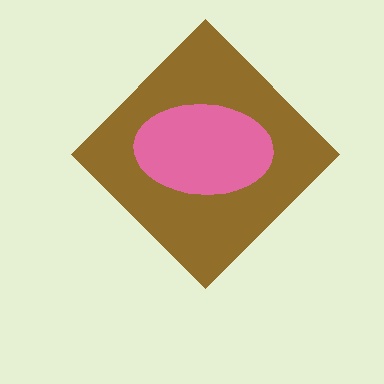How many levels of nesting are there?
2.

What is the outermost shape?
The brown diamond.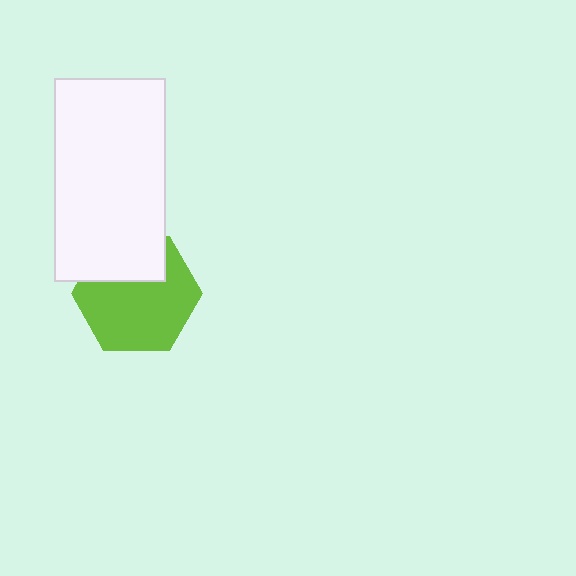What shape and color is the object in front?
The object in front is a white rectangle.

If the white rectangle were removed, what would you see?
You would see the complete lime hexagon.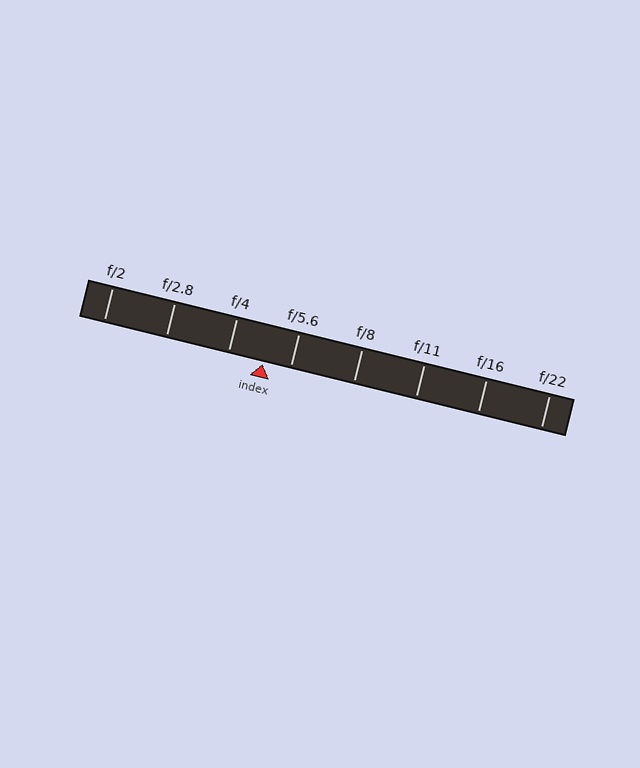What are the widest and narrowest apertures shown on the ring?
The widest aperture shown is f/2 and the narrowest is f/22.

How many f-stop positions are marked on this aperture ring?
There are 8 f-stop positions marked.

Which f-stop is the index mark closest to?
The index mark is closest to f/5.6.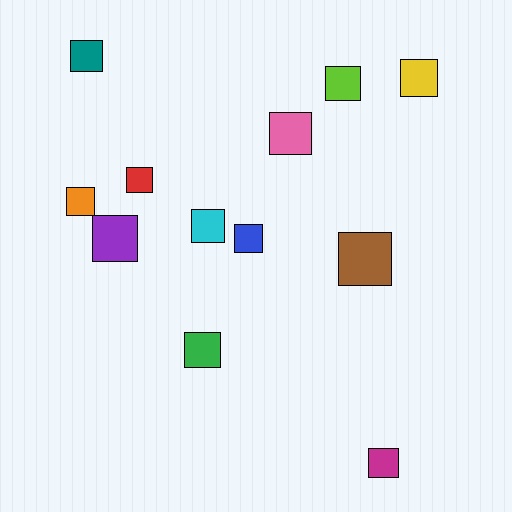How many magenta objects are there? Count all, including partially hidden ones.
There is 1 magenta object.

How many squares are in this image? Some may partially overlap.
There are 12 squares.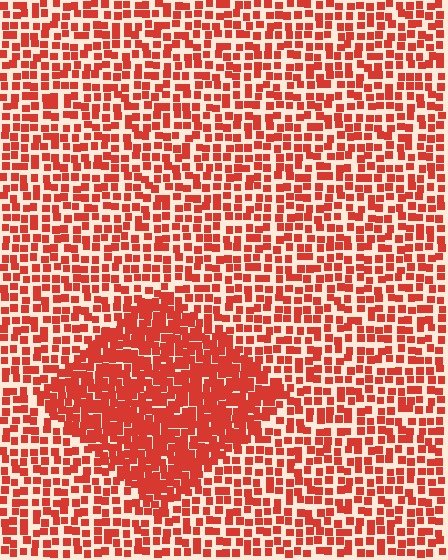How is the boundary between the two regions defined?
The boundary is defined by a change in element density (approximately 1.9x ratio). All elements are the same color, size, and shape.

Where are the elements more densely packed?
The elements are more densely packed inside the diamond boundary.